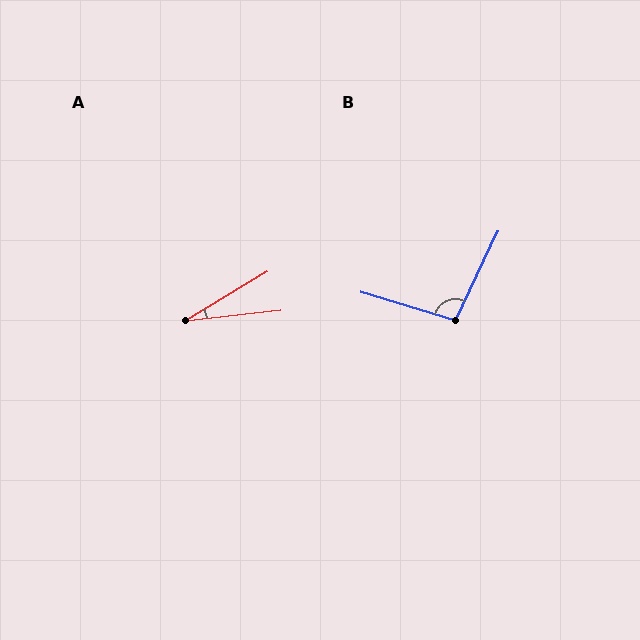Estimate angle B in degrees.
Approximately 99 degrees.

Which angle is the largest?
B, at approximately 99 degrees.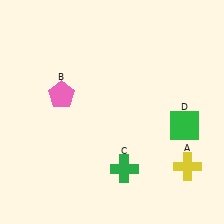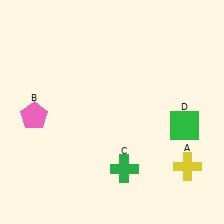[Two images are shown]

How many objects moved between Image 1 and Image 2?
1 object moved between the two images.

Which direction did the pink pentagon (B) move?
The pink pentagon (B) moved left.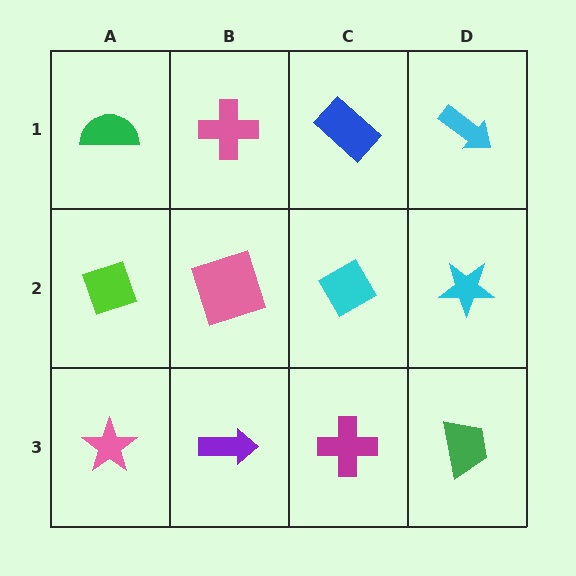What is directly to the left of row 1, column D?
A blue rectangle.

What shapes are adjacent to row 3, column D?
A cyan star (row 2, column D), a magenta cross (row 3, column C).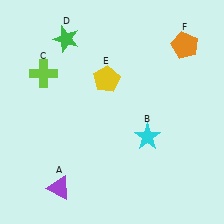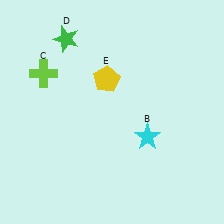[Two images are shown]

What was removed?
The orange pentagon (F), the purple triangle (A) were removed in Image 2.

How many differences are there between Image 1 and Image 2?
There are 2 differences between the two images.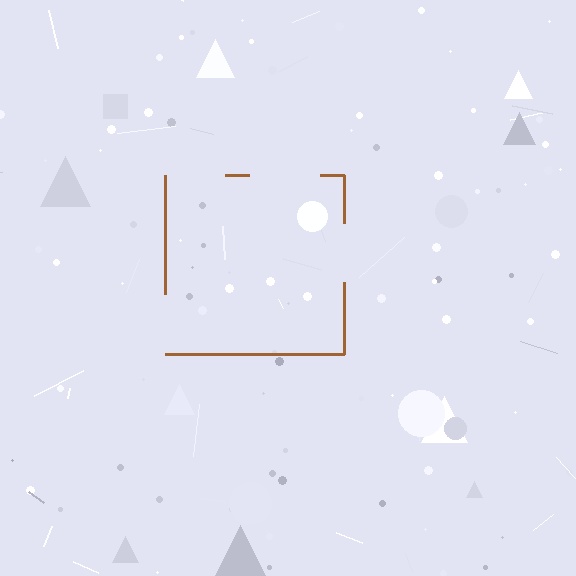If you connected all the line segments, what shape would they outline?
They would outline a square.